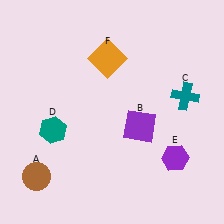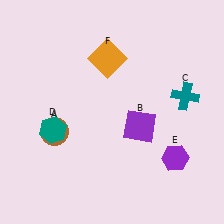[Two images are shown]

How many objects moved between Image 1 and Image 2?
1 object moved between the two images.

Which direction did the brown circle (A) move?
The brown circle (A) moved up.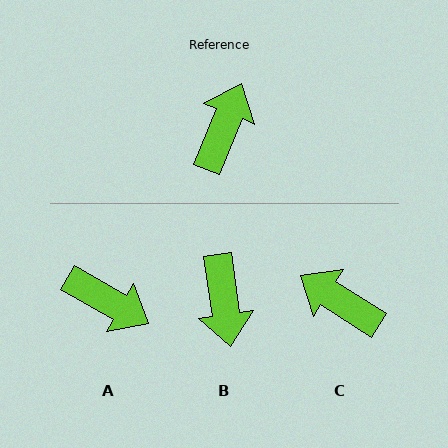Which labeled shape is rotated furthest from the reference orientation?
B, about 150 degrees away.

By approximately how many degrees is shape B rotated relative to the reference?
Approximately 150 degrees clockwise.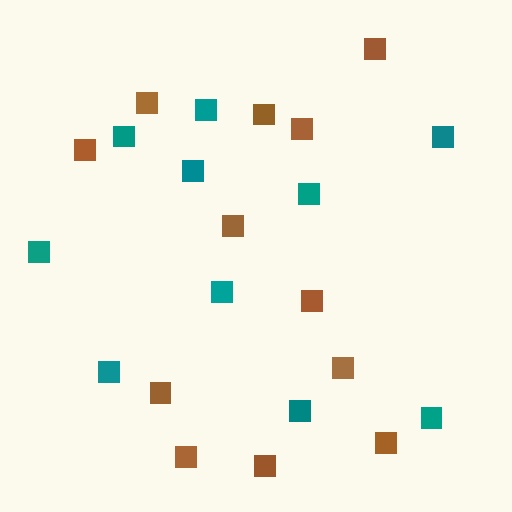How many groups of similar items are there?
There are 2 groups: one group of teal squares (10) and one group of brown squares (12).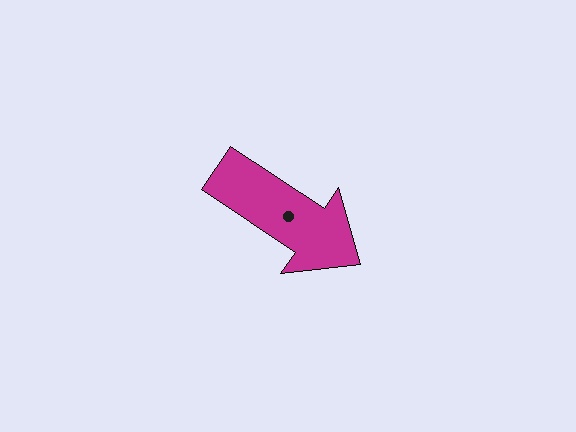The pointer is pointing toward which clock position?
Roughly 4 o'clock.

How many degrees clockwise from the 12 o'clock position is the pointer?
Approximately 124 degrees.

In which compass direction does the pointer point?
Southeast.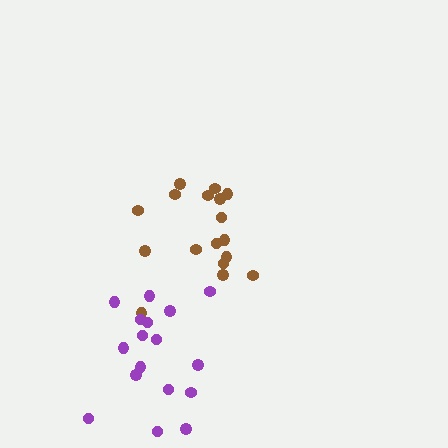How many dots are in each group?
Group 1: 17 dots, Group 2: 17 dots (34 total).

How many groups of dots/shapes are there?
There are 2 groups.